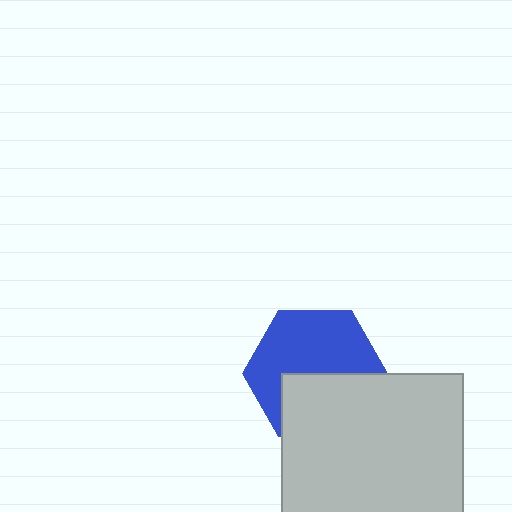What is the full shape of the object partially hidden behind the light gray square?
The partially hidden object is a blue hexagon.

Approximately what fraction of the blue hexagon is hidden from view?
Roughly 40% of the blue hexagon is hidden behind the light gray square.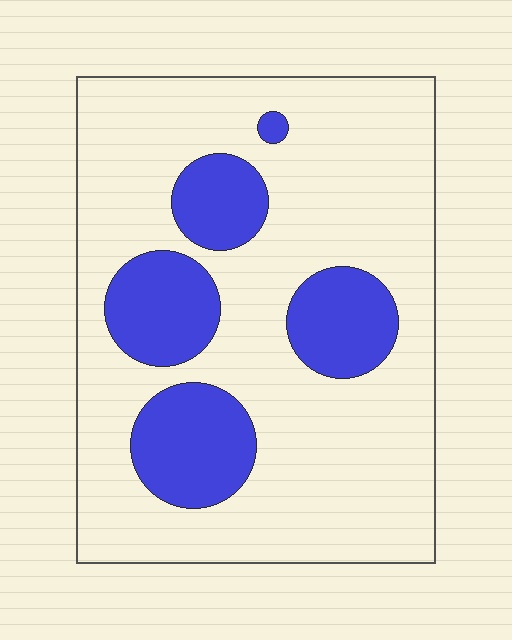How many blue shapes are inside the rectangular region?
5.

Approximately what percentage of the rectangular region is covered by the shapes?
Approximately 25%.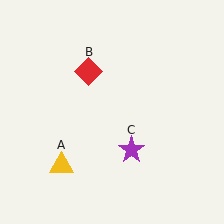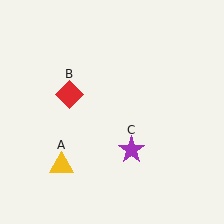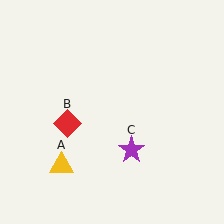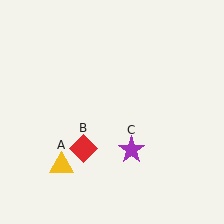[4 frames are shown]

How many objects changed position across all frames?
1 object changed position: red diamond (object B).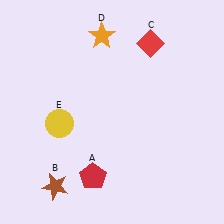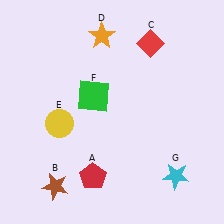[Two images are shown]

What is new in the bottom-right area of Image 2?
A cyan star (G) was added in the bottom-right area of Image 2.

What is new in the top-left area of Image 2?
A green square (F) was added in the top-left area of Image 2.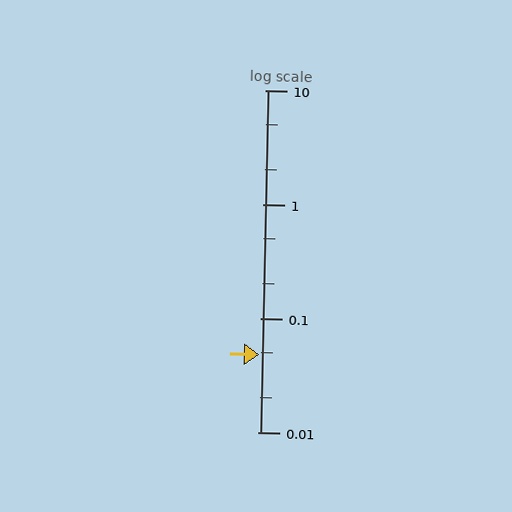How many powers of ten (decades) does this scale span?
The scale spans 3 decades, from 0.01 to 10.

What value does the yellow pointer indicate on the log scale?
The pointer indicates approximately 0.048.